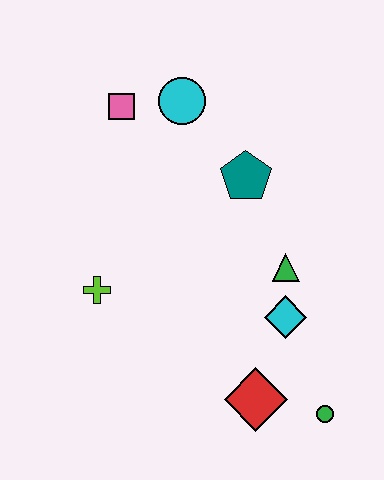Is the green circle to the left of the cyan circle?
No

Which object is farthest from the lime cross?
The green circle is farthest from the lime cross.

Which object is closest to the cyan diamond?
The green triangle is closest to the cyan diamond.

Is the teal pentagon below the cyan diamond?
No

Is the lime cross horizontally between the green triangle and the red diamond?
No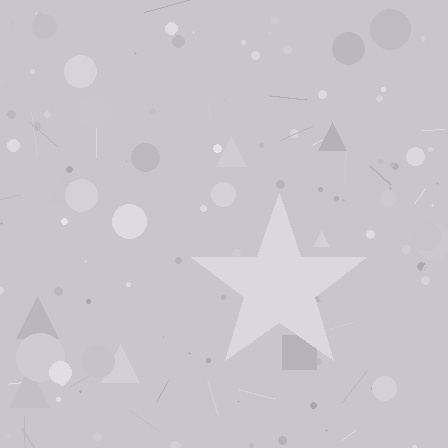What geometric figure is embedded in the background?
A star is embedded in the background.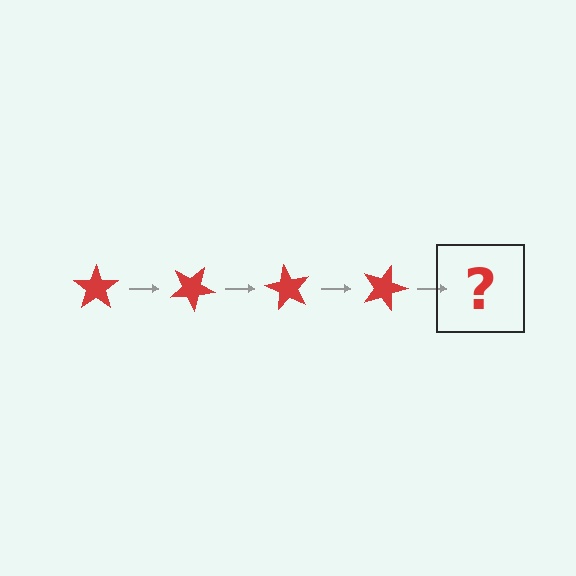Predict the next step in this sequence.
The next step is a red star rotated 120 degrees.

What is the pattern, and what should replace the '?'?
The pattern is that the star rotates 30 degrees each step. The '?' should be a red star rotated 120 degrees.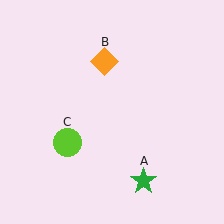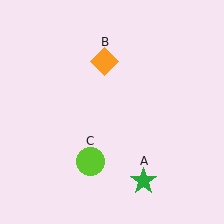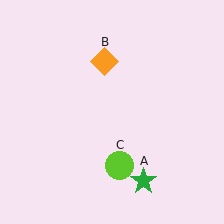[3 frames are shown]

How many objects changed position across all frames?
1 object changed position: lime circle (object C).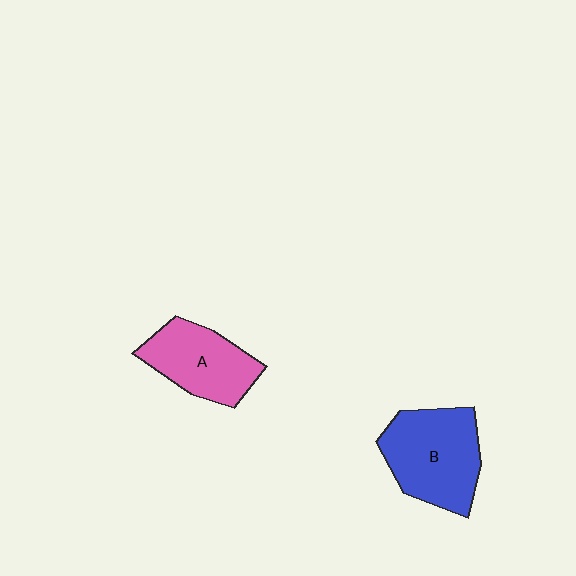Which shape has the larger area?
Shape B (blue).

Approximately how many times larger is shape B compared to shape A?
Approximately 1.3 times.